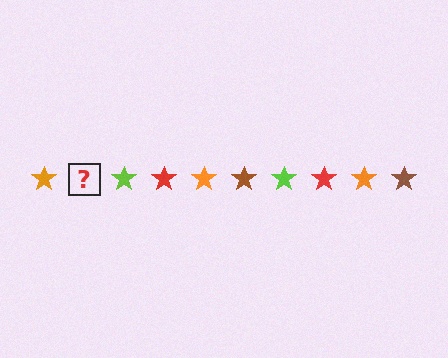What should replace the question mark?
The question mark should be replaced with a brown star.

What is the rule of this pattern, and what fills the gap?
The rule is that the pattern cycles through orange, brown, lime, red stars. The gap should be filled with a brown star.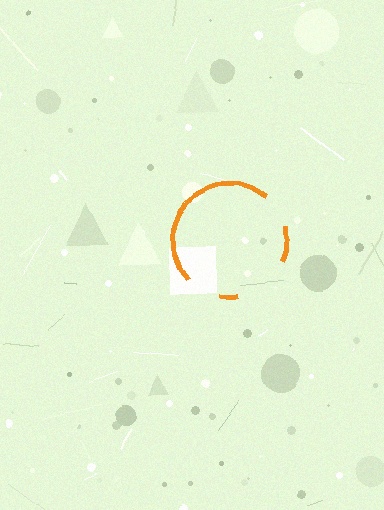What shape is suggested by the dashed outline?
The dashed outline suggests a circle.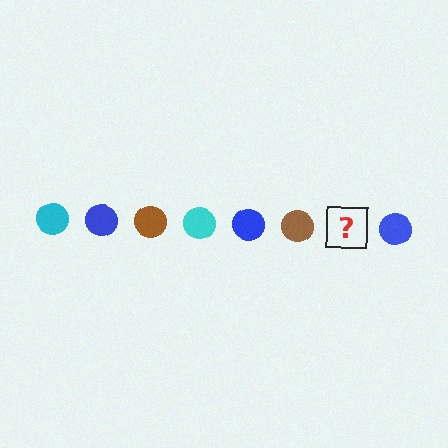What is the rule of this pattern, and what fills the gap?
The rule is that the pattern cycles through cyan, blue, brown circles. The gap should be filled with a cyan circle.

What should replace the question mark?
The question mark should be replaced with a cyan circle.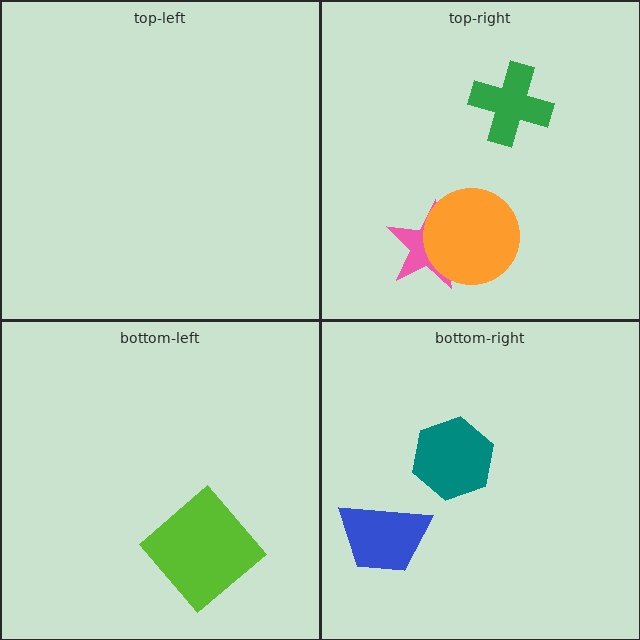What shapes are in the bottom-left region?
The lime diamond.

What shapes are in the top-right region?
The pink star, the orange circle, the green cross.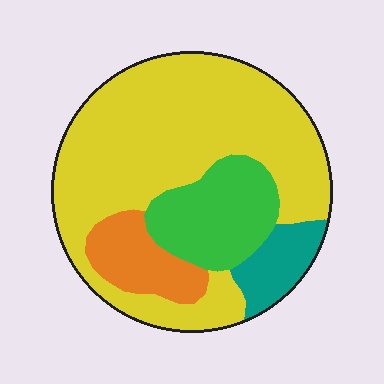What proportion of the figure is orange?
Orange takes up about one tenth (1/10) of the figure.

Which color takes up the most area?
Yellow, at roughly 65%.